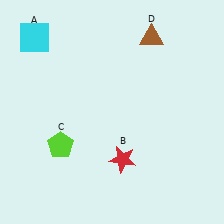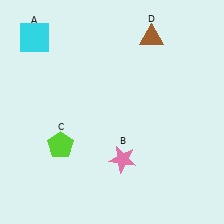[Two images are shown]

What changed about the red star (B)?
In Image 1, B is red. In Image 2, it changed to pink.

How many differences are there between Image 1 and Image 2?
There is 1 difference between the two images.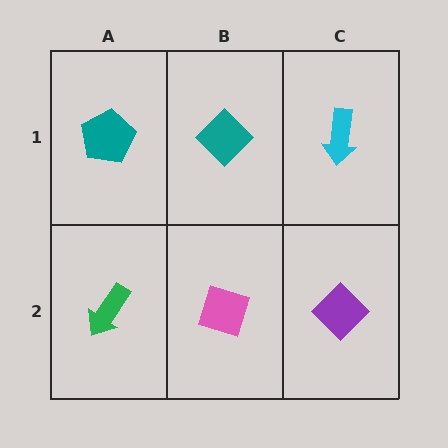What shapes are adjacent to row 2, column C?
A cyan arrow (row 1, column C), a pink diamond (row 2, column B).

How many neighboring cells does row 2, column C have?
2.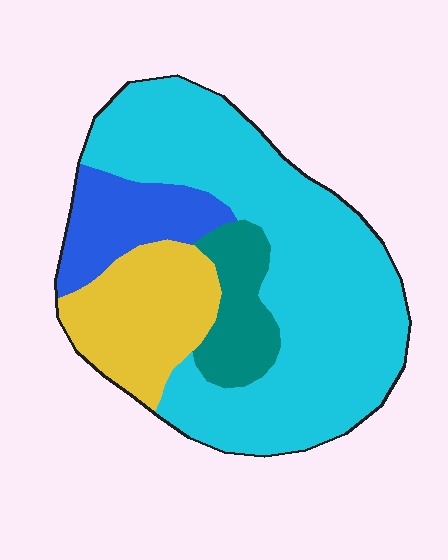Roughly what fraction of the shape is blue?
Blue takes up less than a quarter of the shape.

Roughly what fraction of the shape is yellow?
Yellow covers roughly 20% of the shape.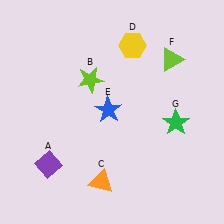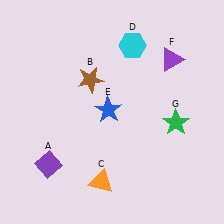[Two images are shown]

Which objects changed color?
B changed from lime to brown. D changed from yellow to cyan. F changed from lime to purple.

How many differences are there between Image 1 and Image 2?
There are 3 differences between the two images.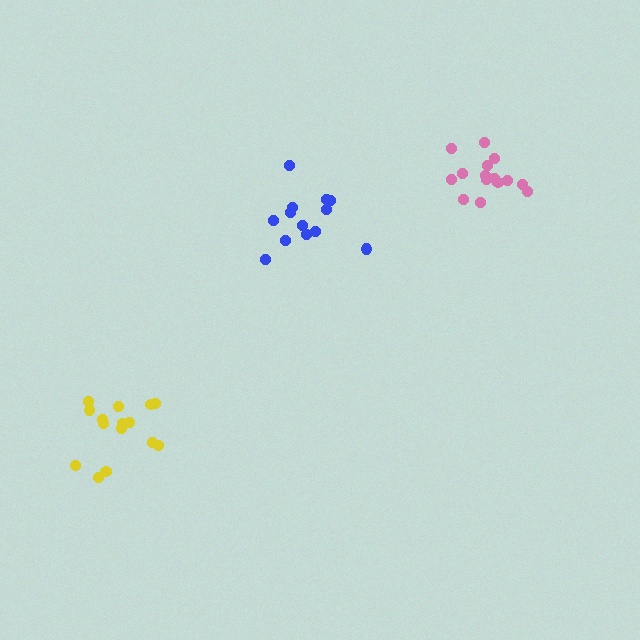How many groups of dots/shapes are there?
There are 3 groups.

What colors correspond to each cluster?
The clusters are colored: yellow, blue, pink.